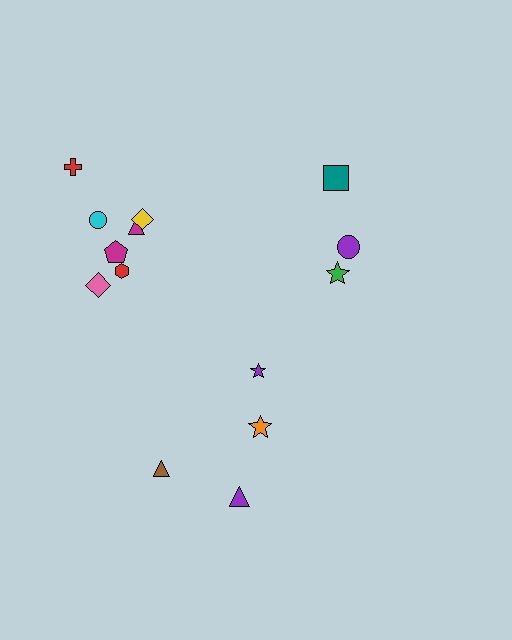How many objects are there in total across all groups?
There are 14 objects.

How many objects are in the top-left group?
There are 7 objects.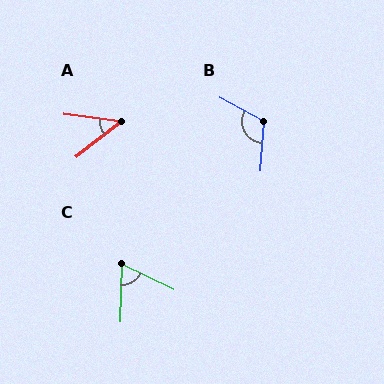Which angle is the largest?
B, at approximately 114 degrees.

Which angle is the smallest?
A, at approximately 45 degrees.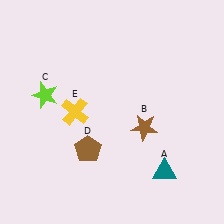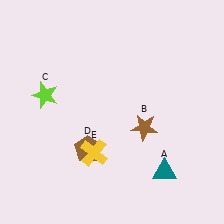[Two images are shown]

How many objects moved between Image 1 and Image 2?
1 object moved between the two images.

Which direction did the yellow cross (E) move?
The yellow cross (E) moved down.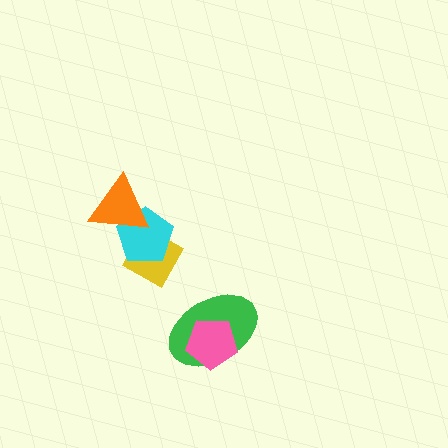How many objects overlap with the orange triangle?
2 objects overlap with the orange triangle.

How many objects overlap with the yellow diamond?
2 objects overlap with the yellow diamond.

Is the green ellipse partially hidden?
Yes, it is partially covered by another shape.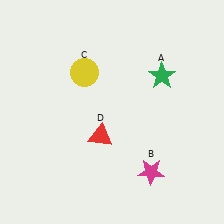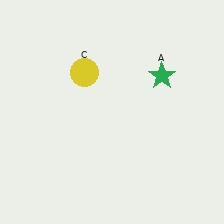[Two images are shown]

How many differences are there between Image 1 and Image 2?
There are 2 differences between the two images.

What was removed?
The magenta star (B), the red triangle (D) were removed in Image 2.